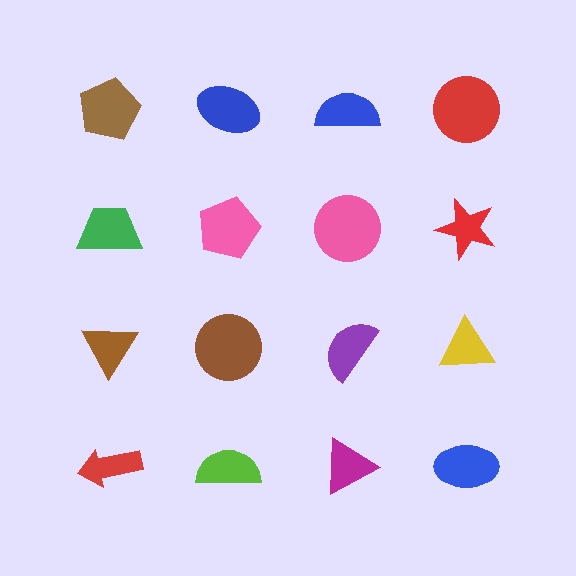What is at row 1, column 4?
A red circle.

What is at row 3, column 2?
A brown circle.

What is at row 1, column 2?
A blue ellipse.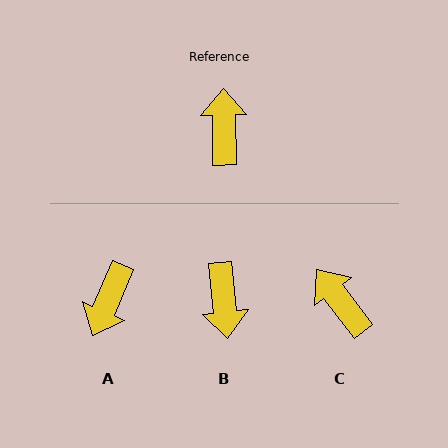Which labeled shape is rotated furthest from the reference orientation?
B, about 175 degrees away.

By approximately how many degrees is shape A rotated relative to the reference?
Approximately 156 degrees counter-clockwise.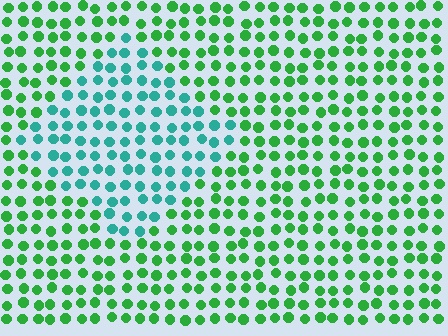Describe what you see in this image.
The image is filled with small green elements in a uniform arrangement. A diamond-shaped region is visible where the elements are tinted to a slightly different hue, forming a subtle color boundary.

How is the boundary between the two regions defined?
The boundary is defined purely by a slight shift in hue (about 45 degrees). Spacing, size, and orientation are identical on both sides.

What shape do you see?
I see a diamond.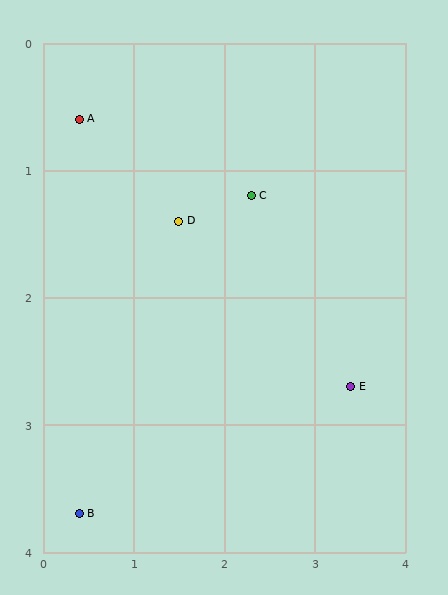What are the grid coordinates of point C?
Point C is at approximately (2.3, 1.2).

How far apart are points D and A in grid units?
Points D and A are about 1.4 grid units apart.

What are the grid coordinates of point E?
Point E is at approximately (3.4, 2.7).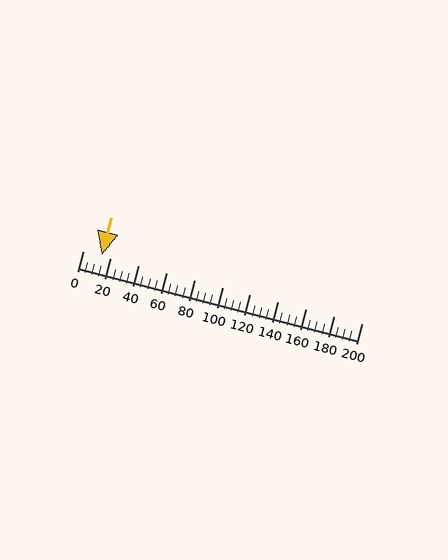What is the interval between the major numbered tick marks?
The major tick marks are spaced 20 units apart.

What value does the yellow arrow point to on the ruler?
The yellow arrow points to approximately 14.